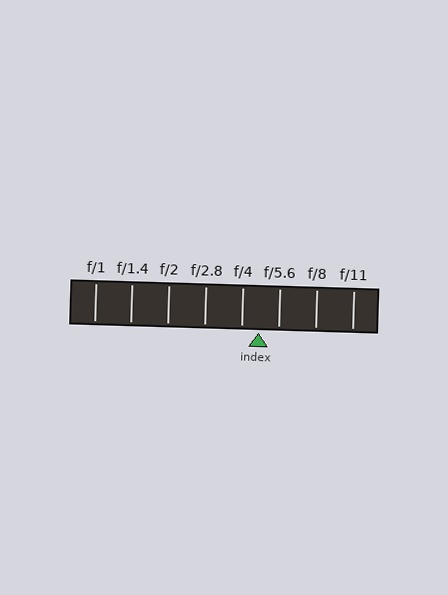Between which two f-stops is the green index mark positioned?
The index mark is between f/4 and f/5.6.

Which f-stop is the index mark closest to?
The index mark is closest to f/4.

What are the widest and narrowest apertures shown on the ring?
The widest aperture shown is f/1 and the narrowest is f/11.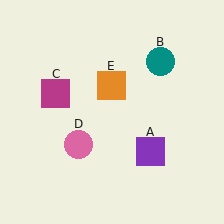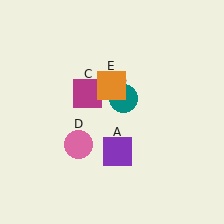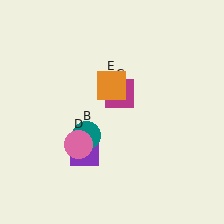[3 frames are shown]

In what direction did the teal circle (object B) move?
The teal circle (object B) moved down and to the left.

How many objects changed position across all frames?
3 objects changed position: purple square (object A), teal circle (object B), magenta square (object C).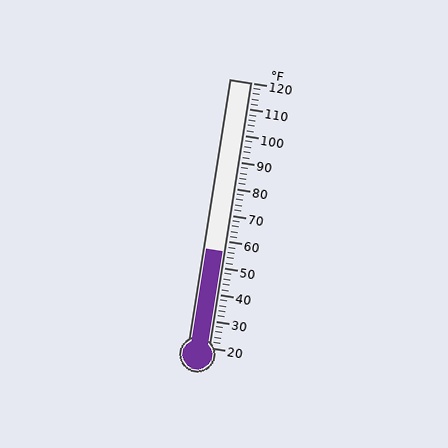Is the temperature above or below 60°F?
The temperature is below 60°F.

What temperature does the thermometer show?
The thermometer shows approximately 56°F.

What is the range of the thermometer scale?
The thermometer scale ranges from 20°F to 120°F.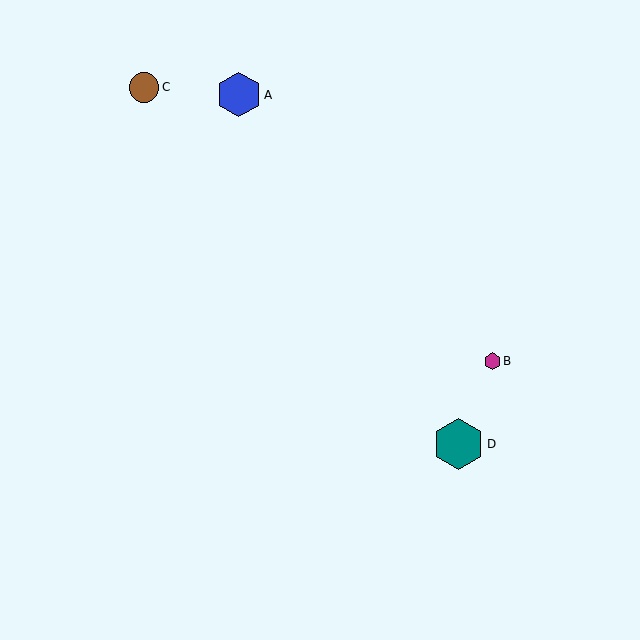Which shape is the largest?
The teal hexagon (labeled D) is the largest.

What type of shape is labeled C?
Shape C is a brown circle.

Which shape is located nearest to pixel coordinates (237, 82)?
The blue hexagon (labeled A) at (239, 95) is nearest to that location.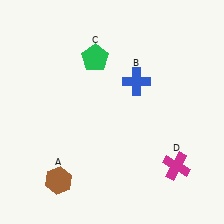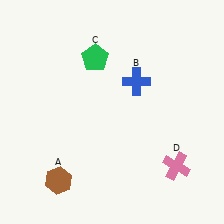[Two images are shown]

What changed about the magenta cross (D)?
In Image 1, D is magenta. In Image 2, it changed to pink.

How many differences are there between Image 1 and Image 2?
There is 1 difference between the two images.